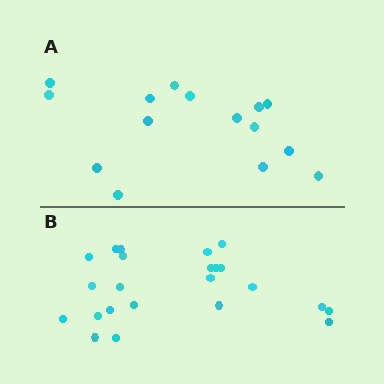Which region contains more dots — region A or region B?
Region B (the bottom region) has more dots.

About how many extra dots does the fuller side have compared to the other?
Region B has roughly 8 or so more dots than region A.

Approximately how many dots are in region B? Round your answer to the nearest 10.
About 20 dots. (The exact count is 23, which rounds to 20.)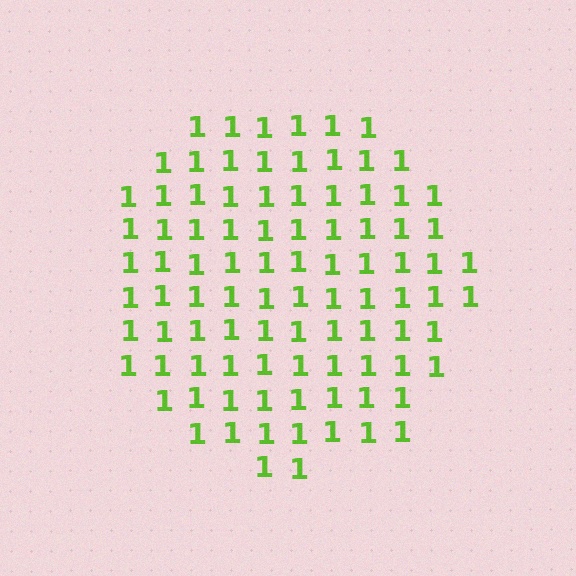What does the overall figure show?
The overall figure shows a circle.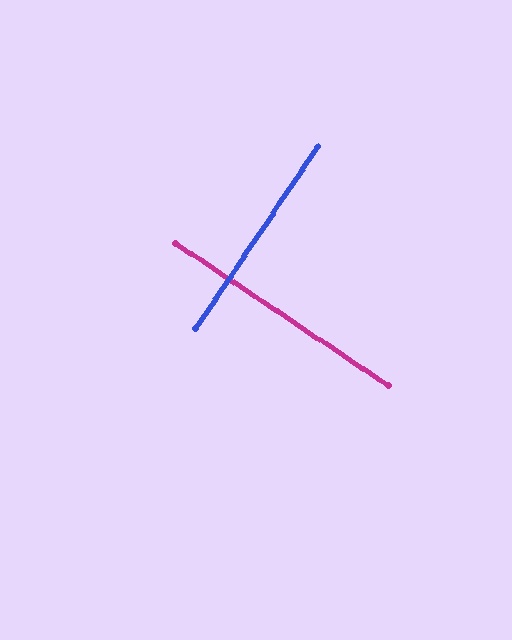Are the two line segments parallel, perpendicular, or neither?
Perpendicular — they meet at approximately 90°.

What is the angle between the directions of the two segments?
Approximately 90 degrees.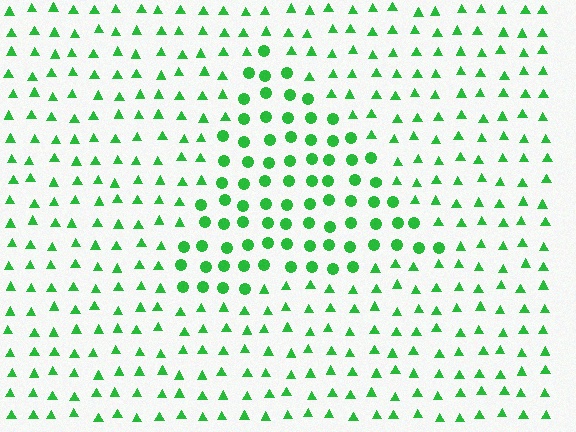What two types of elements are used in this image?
The image uses circles inside the triangle region and triangles outside it.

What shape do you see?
I see a triangle.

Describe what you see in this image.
The image is filled with small green elements arranged in a uniform grid. A triangle-shaped region contains circles, while the surrounding area contains triangles. The boundary is defined purely by the change in element shape.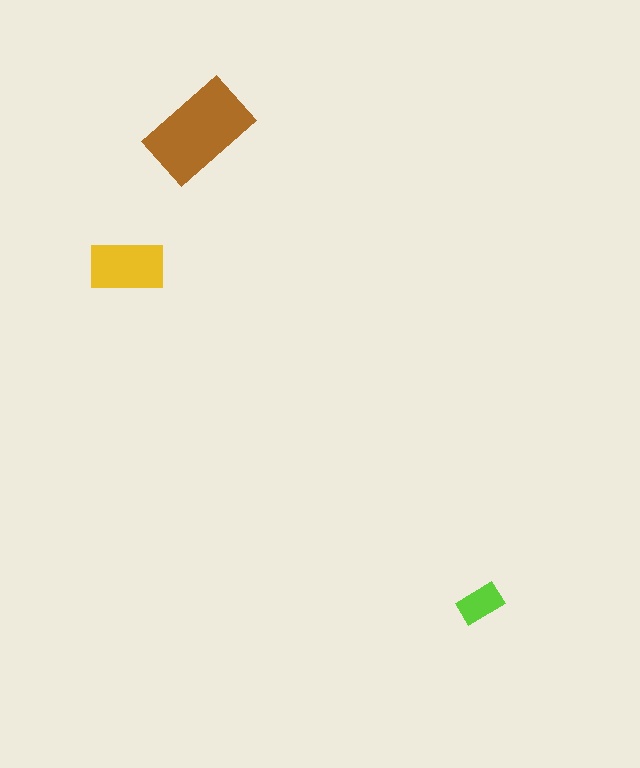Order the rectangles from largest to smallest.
the brown one, the yellow one, the lime one.